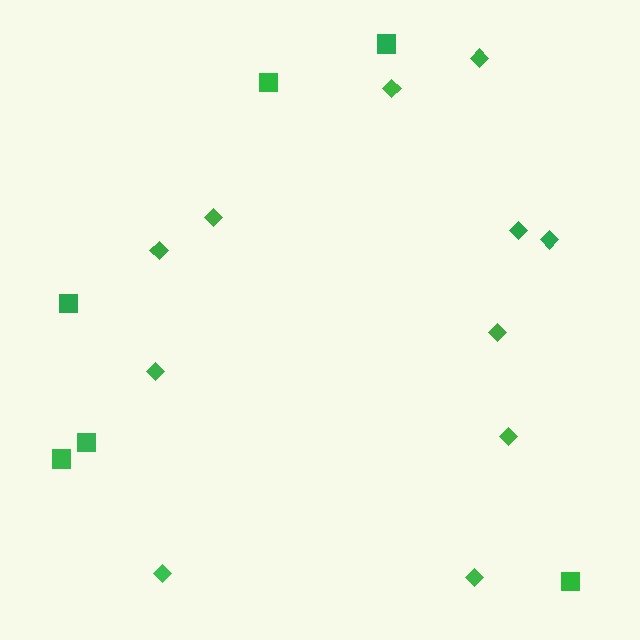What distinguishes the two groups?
There are 2 groups: one group of squares (6) and one group of diamonds (11).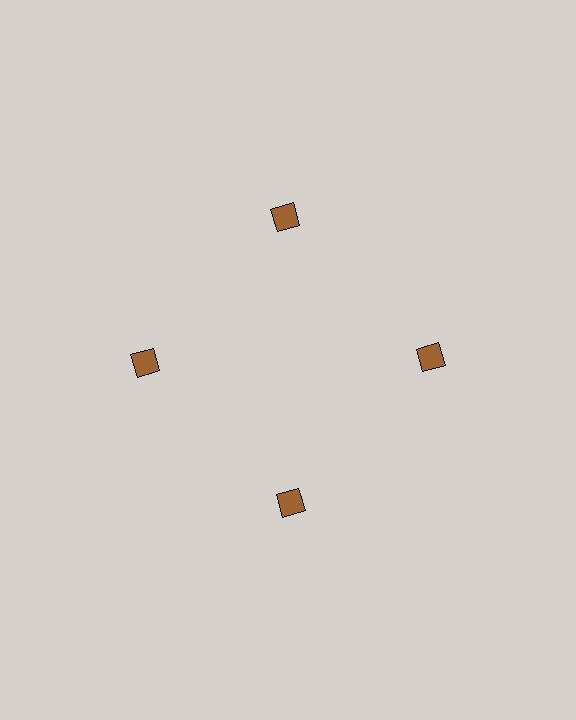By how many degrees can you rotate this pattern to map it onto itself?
The pattern maps onto itself every 90 degrees of rotation.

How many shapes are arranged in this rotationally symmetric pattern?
There are 4 shapes, arranged in 4 groups of 1.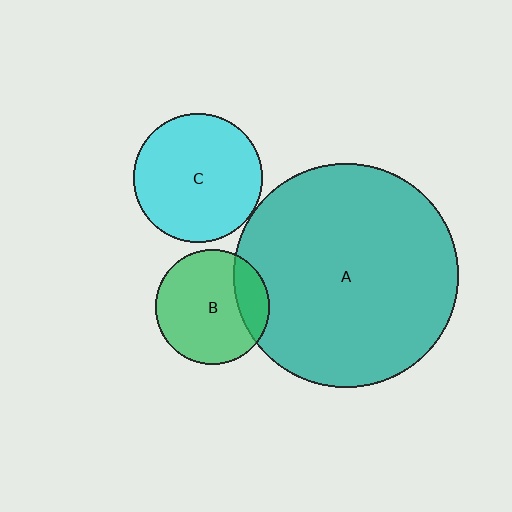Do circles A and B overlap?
Yes.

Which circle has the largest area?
Circle A (teal).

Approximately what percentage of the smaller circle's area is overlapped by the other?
Approximately 20%.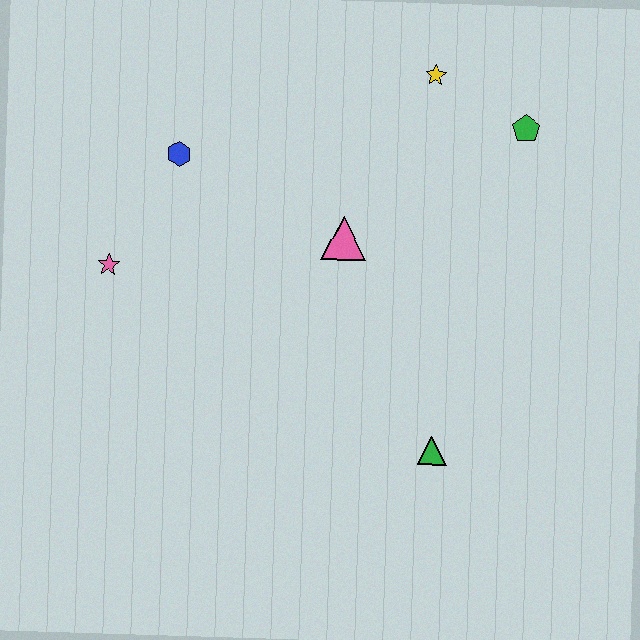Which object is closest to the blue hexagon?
The pink star is closest to the blue hexagon.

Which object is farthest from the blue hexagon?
The green triangle is farthest from the blue hexagon.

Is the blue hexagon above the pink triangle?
Yes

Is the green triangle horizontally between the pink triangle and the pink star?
No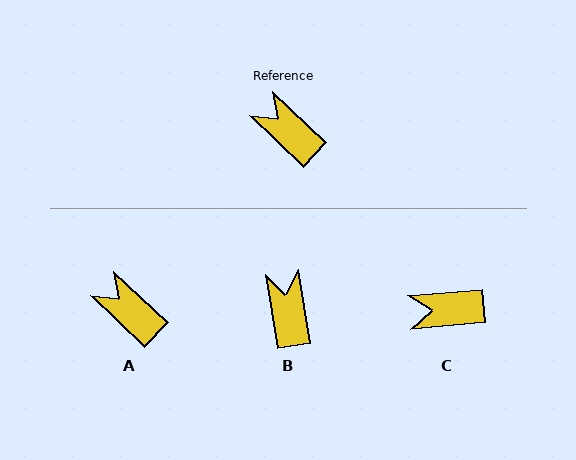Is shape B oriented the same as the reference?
No, it is off by about 37 degrees.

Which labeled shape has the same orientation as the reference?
A.